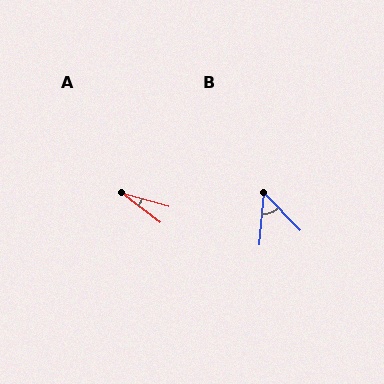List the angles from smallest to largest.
A (22°), B (49°).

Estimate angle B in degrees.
Approximately 49 degrees.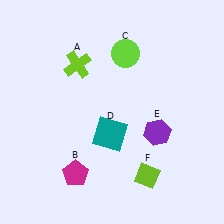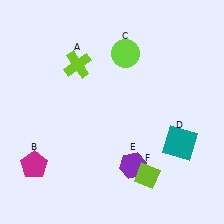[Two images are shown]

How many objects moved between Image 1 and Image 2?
3 objects moved between the two images.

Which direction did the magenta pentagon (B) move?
The magenta pentagon (B) moved left.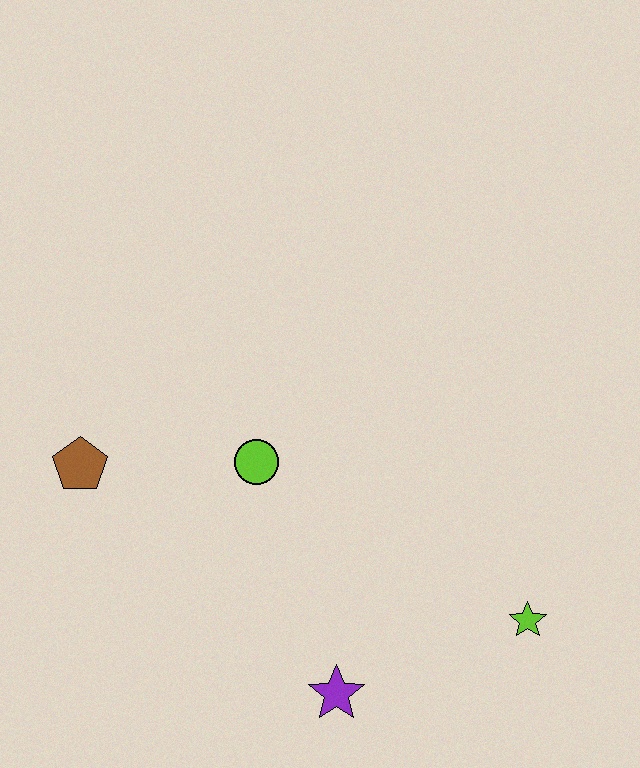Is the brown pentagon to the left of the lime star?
Yes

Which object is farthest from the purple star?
The brown pentagon is farthest from the purple star.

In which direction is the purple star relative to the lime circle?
The purple star is below the lime circle.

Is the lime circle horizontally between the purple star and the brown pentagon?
Yes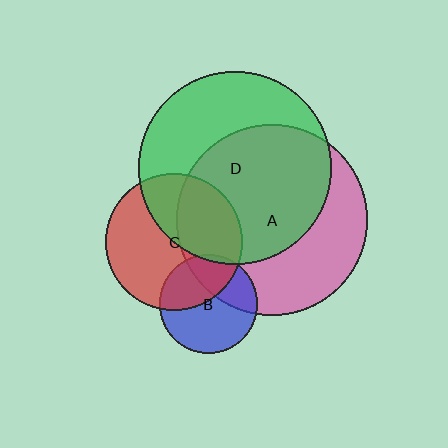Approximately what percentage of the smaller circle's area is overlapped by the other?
Approximately 40%.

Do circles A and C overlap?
Yes.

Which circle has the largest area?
Circle D (green).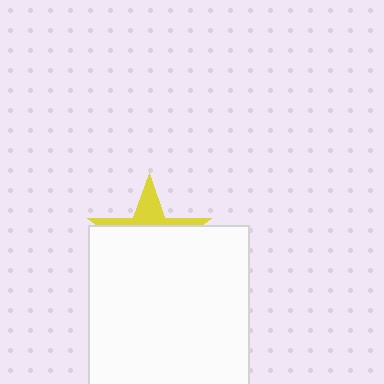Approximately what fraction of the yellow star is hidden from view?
Roughly 68% of the yellow star is hidden behind the white square.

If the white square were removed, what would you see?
You would see the complete yellow star.